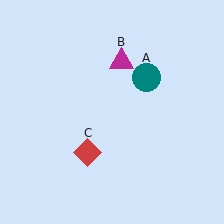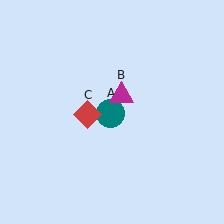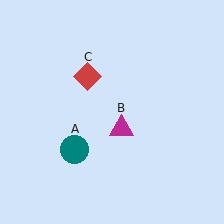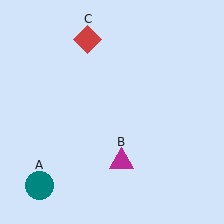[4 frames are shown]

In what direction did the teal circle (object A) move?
The teal circle (object A) moved down and to the left.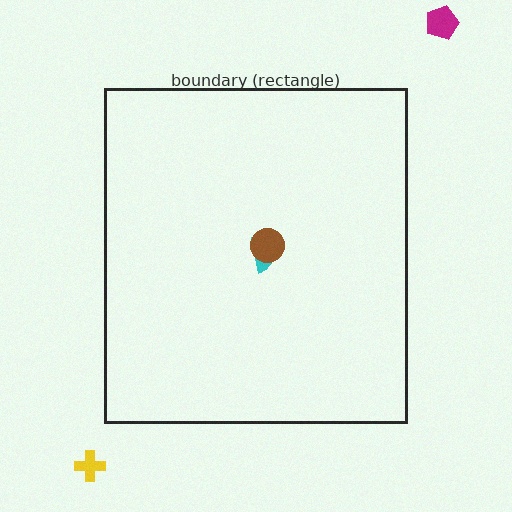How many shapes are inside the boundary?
2 inside, 2 outside.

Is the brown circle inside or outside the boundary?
Inside.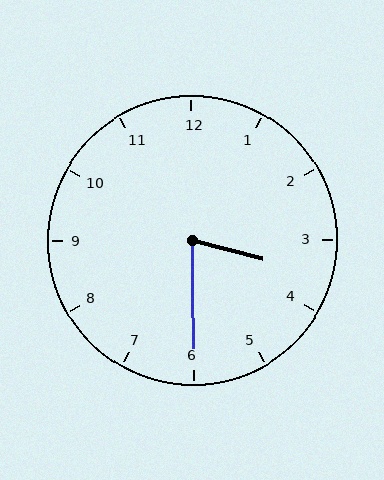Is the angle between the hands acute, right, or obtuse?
It is acute.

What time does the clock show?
3:30.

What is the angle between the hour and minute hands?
Approximately 75 degrees.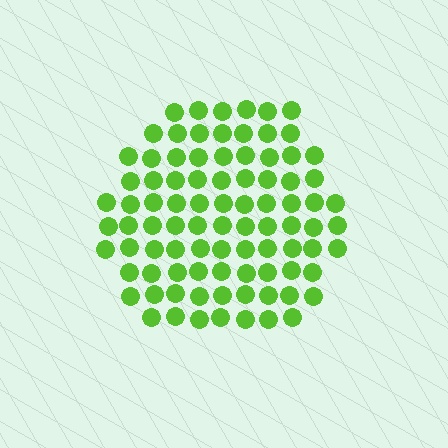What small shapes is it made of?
It is made of small circles.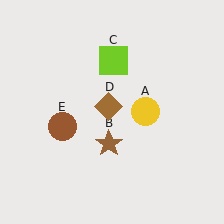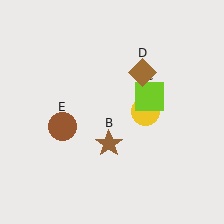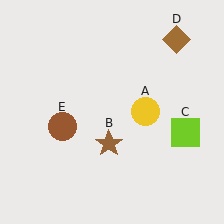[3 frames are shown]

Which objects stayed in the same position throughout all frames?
Yellow circle (object A) and brown star (object B) and brown circle (object E) remained stationary.